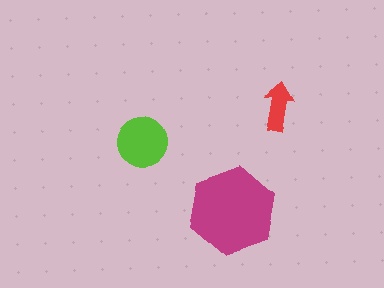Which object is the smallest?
The red arrow.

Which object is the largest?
The magenta hexagon.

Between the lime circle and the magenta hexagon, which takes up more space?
The magenta hexagon.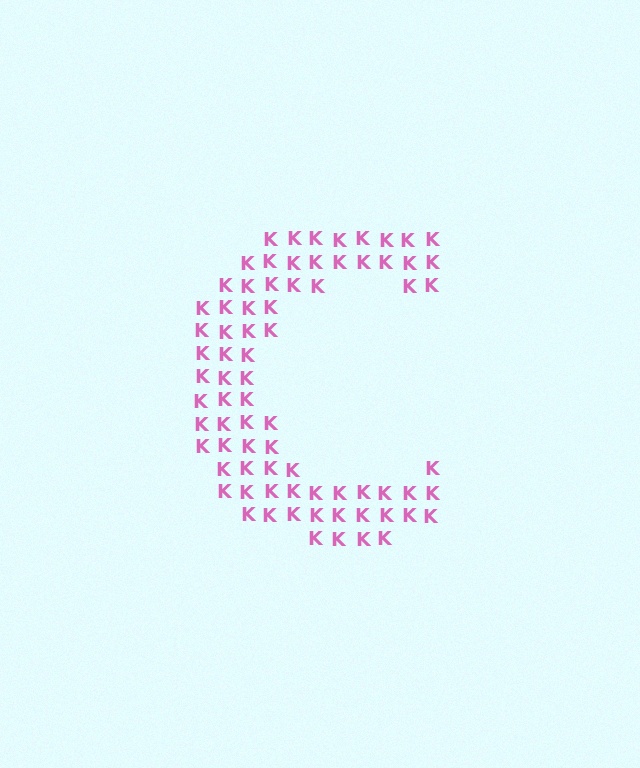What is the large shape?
The large shape is the letter C.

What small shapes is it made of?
It is made of small letter K's.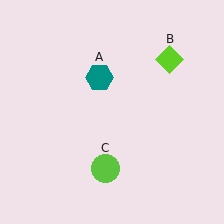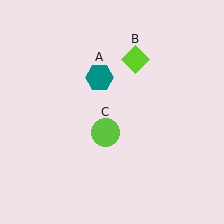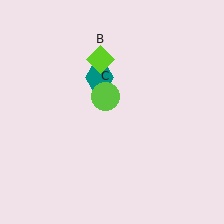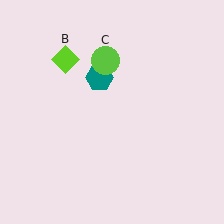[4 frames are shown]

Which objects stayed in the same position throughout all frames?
Teal hexagon (object A) remained stationary.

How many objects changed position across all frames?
2 objects changed position: lime diamond (object B), lime circle (object C).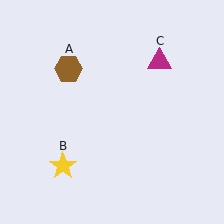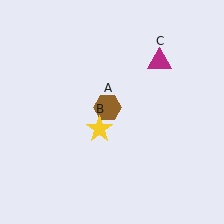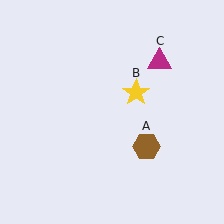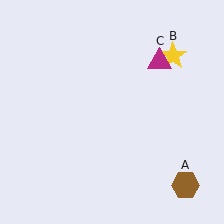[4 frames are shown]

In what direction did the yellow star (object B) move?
The yellow star (object B) moved up and to the right.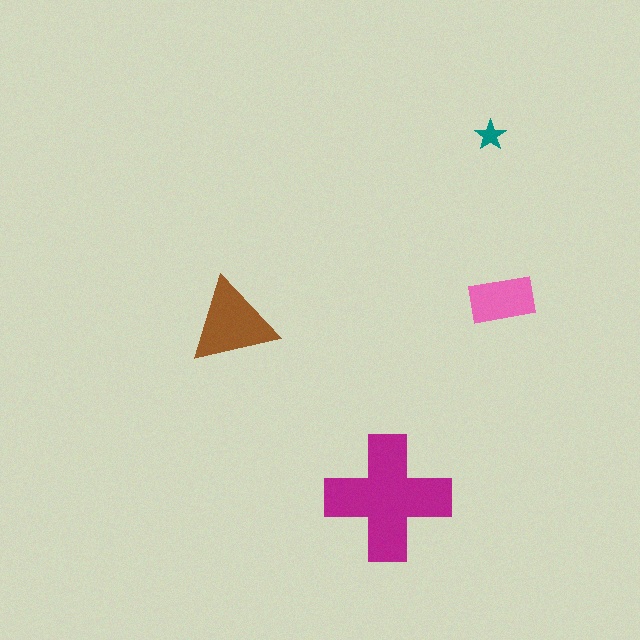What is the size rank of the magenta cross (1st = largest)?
1st.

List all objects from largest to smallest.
The magenta cross, the brown triangle, the pink rectangle, the teal star.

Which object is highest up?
The teal star is topmost.